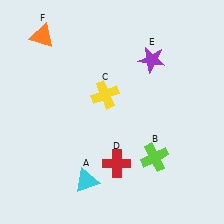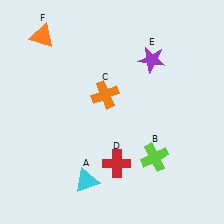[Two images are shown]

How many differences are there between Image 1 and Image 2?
There is 1 difference between the two images.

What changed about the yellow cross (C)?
In Image 1, C is yellow. In Image 2, it changed to orange.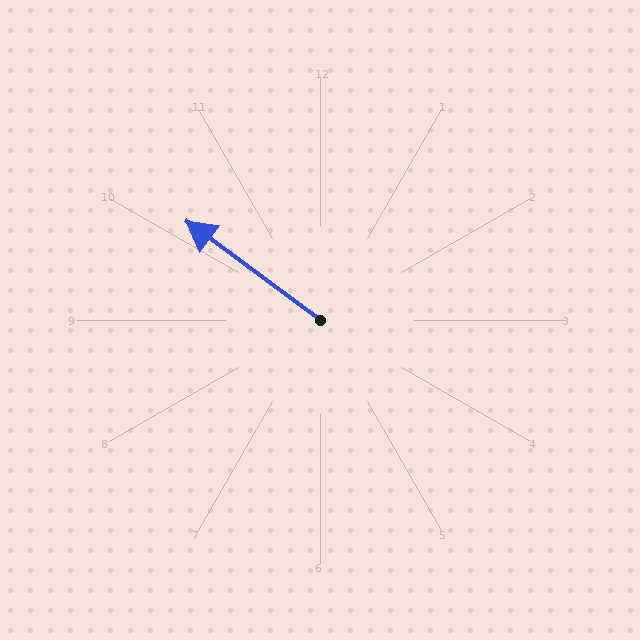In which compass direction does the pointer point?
Northwest.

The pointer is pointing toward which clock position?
Roughly 10 o'clock.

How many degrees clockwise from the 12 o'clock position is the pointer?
Approximately 306 degrees.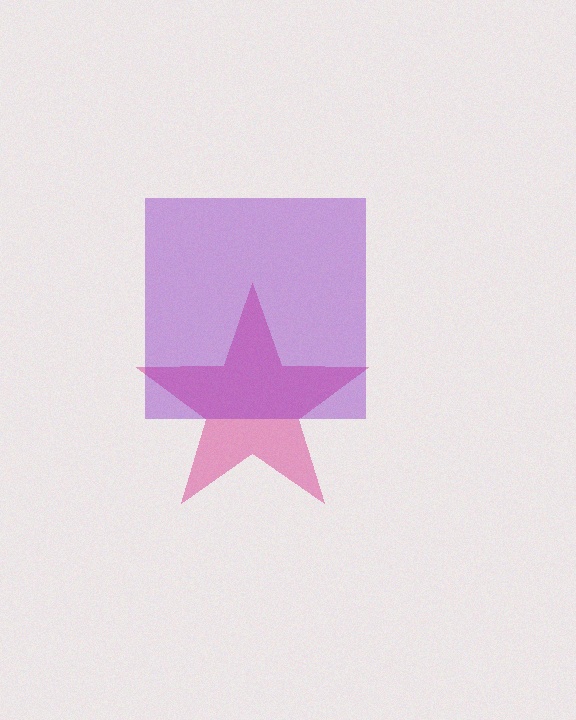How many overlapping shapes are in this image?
There are 2 overlapping shapes in the image.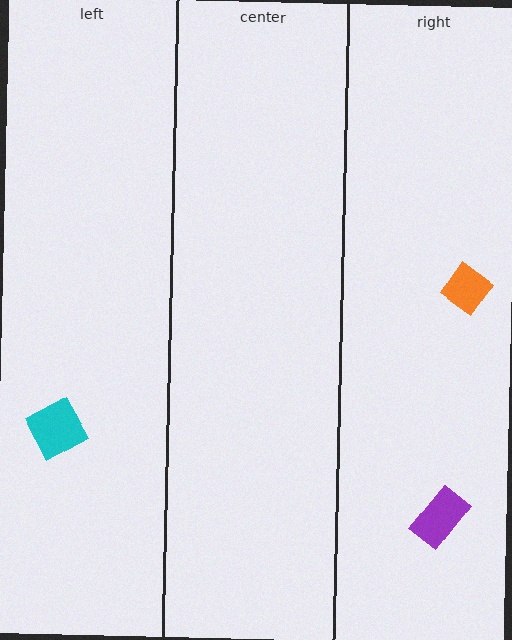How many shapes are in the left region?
1.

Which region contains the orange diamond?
The right region.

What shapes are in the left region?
The cyan square.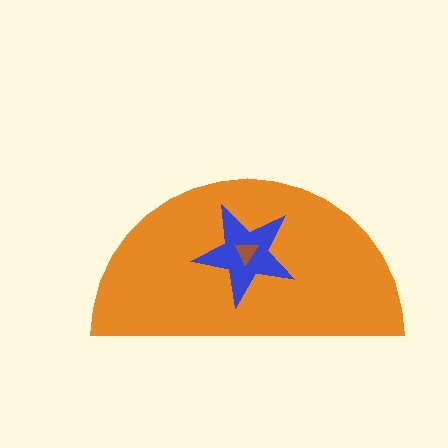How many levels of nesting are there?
3.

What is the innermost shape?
The brown triangle.